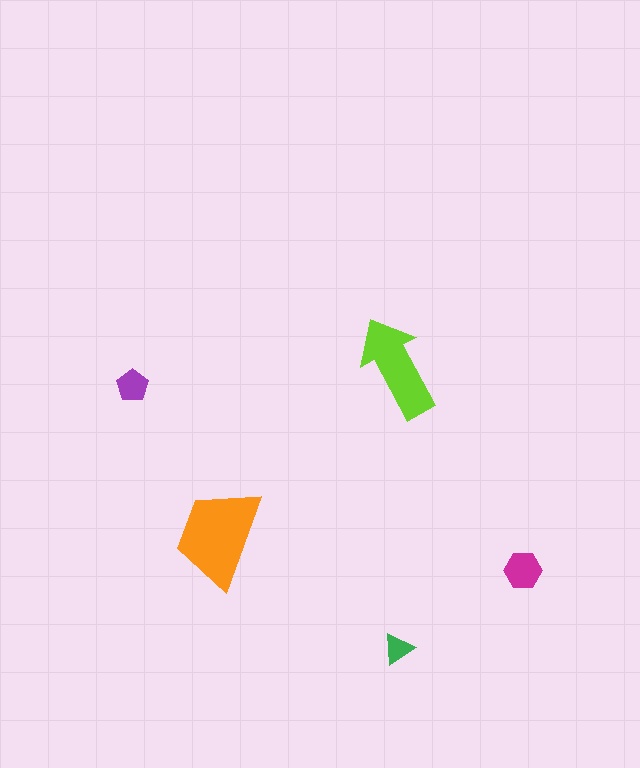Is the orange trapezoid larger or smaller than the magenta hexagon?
Larger.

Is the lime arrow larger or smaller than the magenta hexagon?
Larger.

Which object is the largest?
The orange trapezoid.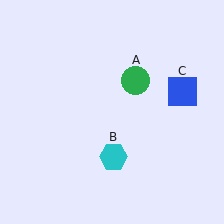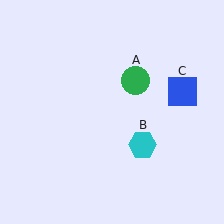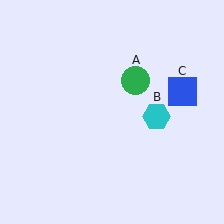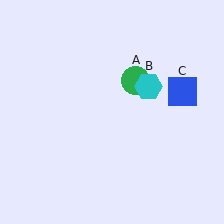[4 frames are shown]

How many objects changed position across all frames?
1 object changed position: cyan hexagon (object B).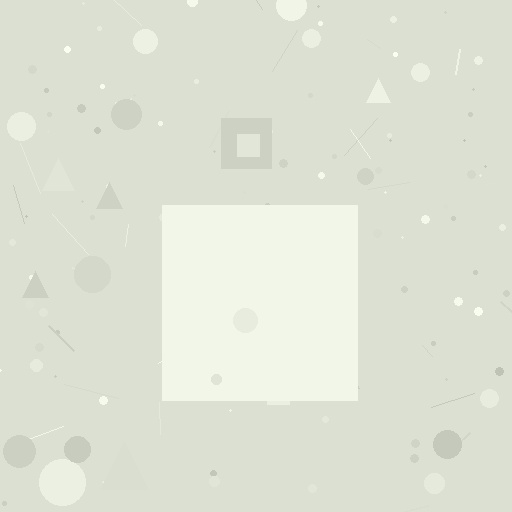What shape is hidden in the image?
A square is hidden in the image.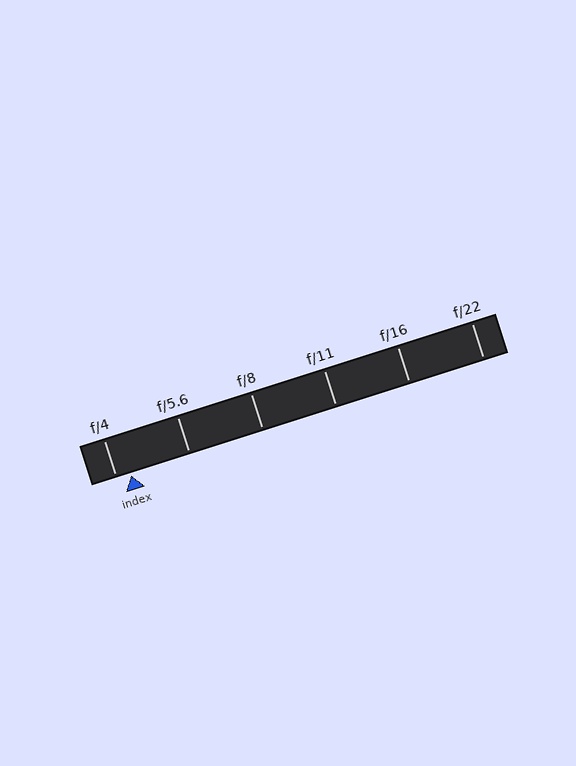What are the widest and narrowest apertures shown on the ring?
The widest aperture shown is f/4 and the narrowest is f/22.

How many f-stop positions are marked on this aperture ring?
There are 6 f-stop positions marked.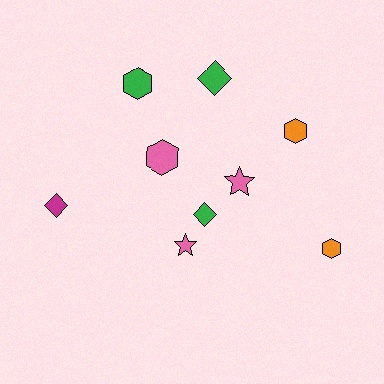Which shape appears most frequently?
Hexagon, with 4 objects.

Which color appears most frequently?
Pink, with 3 objects.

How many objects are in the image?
There are 9 objects.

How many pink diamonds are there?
There are no pink diamonds.